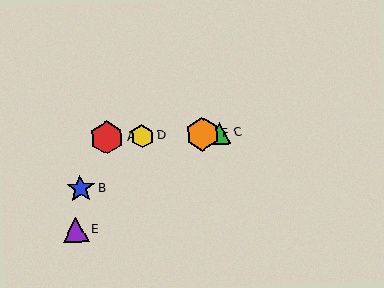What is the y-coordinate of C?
Object C is at y≈133.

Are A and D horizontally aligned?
Yes, both are at y≈138.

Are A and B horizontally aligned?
No, A is at y≈138 and B is at y≈189.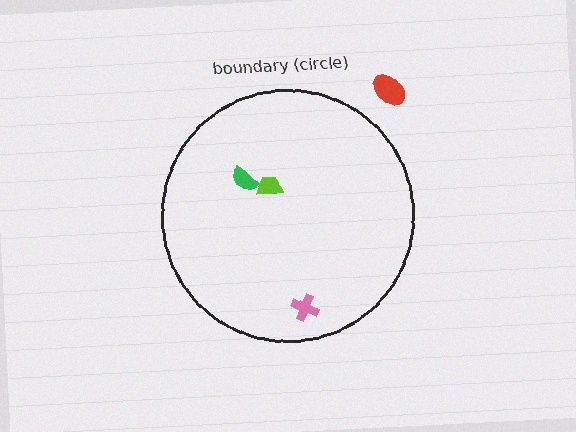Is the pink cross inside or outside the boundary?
Inside.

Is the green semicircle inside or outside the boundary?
Inside.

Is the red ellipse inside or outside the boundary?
Outside.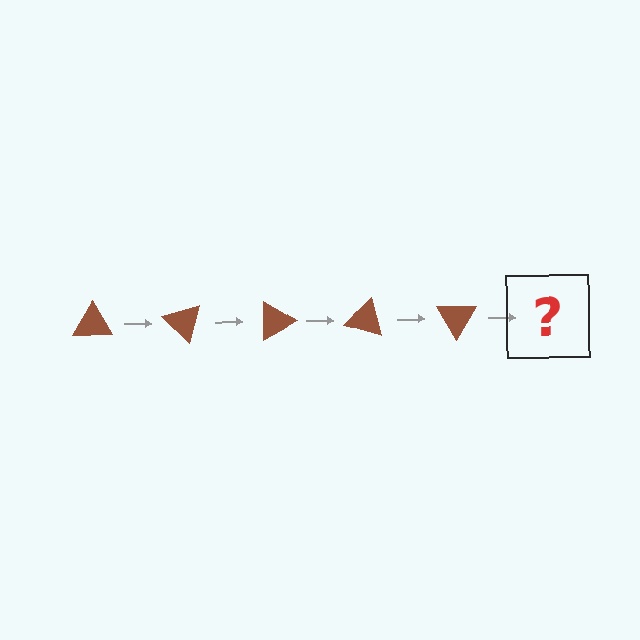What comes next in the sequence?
The next element should be a brown triangle rotated 225 degrees.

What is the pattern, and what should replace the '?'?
The pattern is that the triangle rotates 45 degrees each step. The '?' should be a brown triangle rotated 225 degrees.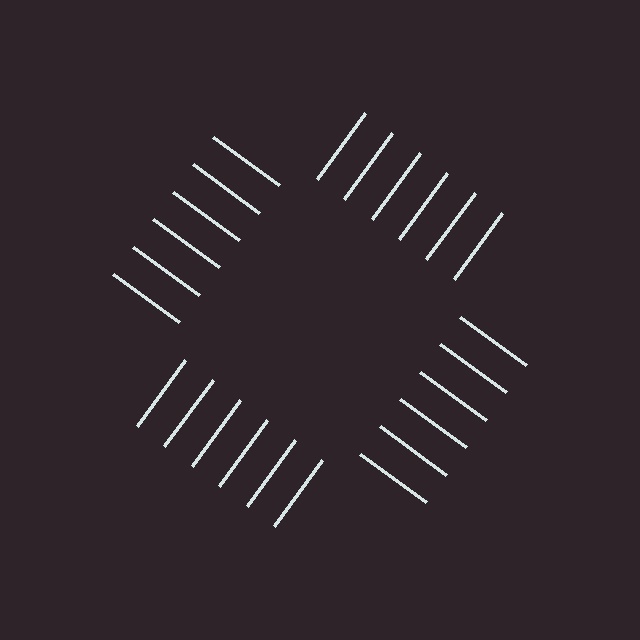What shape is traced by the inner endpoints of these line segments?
An illusory square — the line segments terminate on its edges but no continuous stroke is drawn.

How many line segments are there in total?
24 — 6 along each of the 4 edges.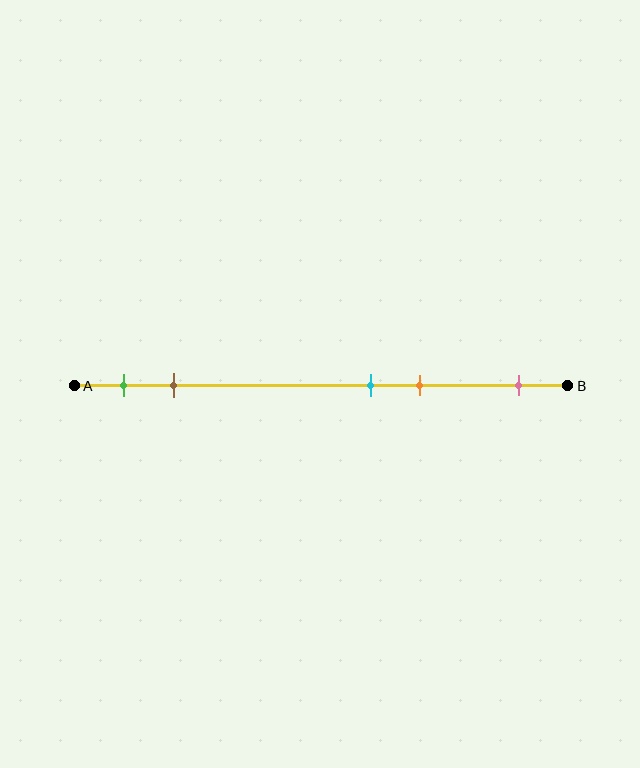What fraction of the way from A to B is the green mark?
The green mark is approximately 10% (0.1) of the way from A to B.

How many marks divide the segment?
There are 5 marks dividing the segment.